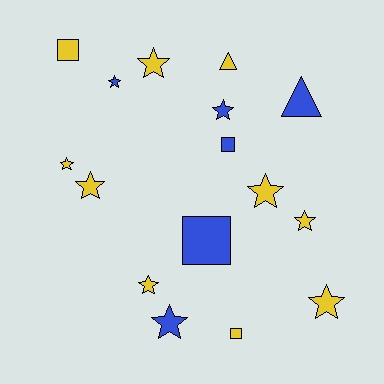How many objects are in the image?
There are 16 objects.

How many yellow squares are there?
There are 2 yellow squares.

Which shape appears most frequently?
Star, with 10 objects.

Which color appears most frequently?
Yellow, with 10 objects.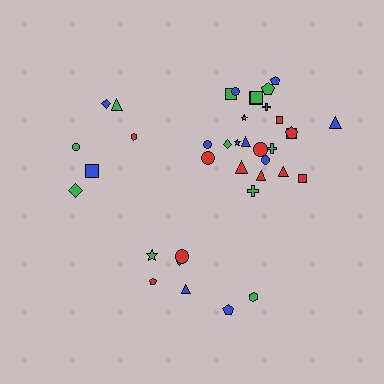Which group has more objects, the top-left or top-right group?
The top-right group.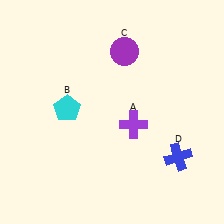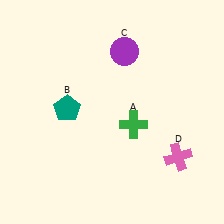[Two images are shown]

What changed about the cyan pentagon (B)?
In Image 1, B is cyan. In Image 2, it changed to teal.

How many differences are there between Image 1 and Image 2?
There are 3 differences between the two images.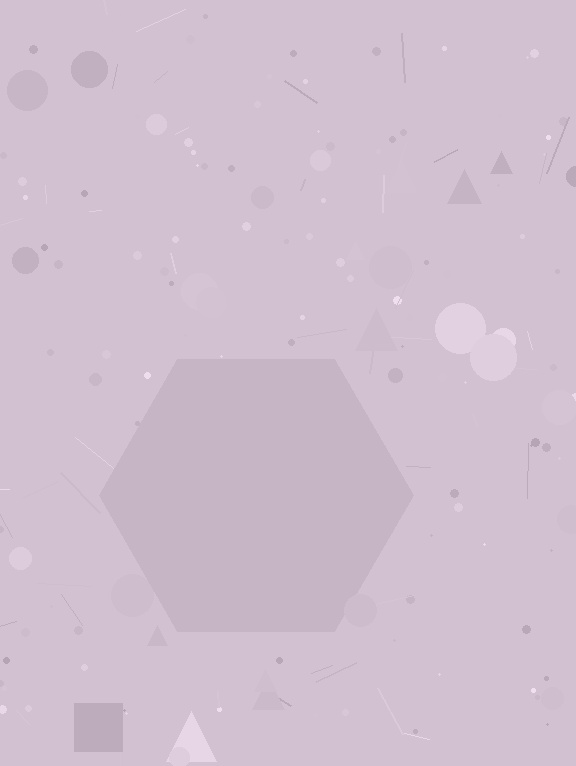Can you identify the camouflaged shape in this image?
The camouflaged shape is a hexagon.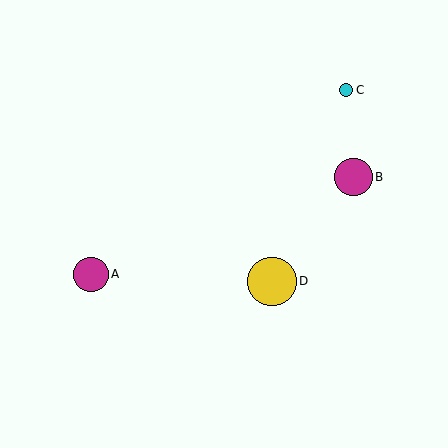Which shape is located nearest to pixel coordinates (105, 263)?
The magenta circle (labeled A) at (91, 274) is nearest to that location.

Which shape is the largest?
The yellow circle (labeled D) is the largest.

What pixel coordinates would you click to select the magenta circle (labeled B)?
Click at (354, 177) to select the magenta circle B.